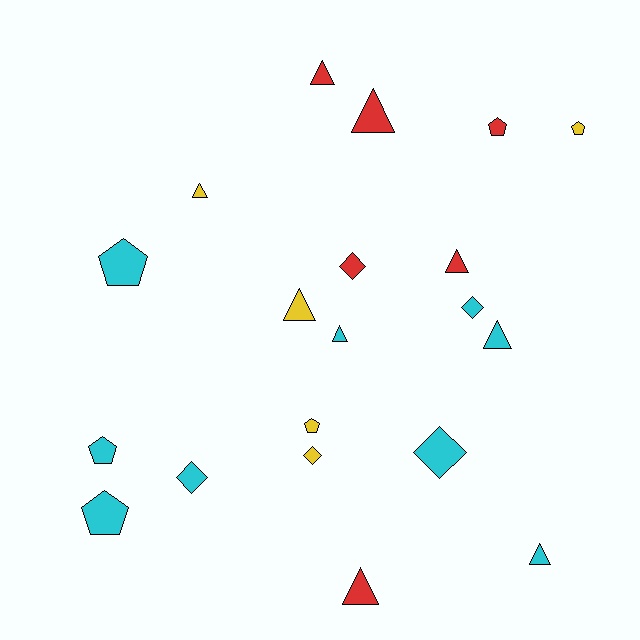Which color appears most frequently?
Cyan, with 9 objects.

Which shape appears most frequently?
Triangle, with 9 objects.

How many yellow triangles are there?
There are 2 yellow triangles.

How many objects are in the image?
There are 20 objects.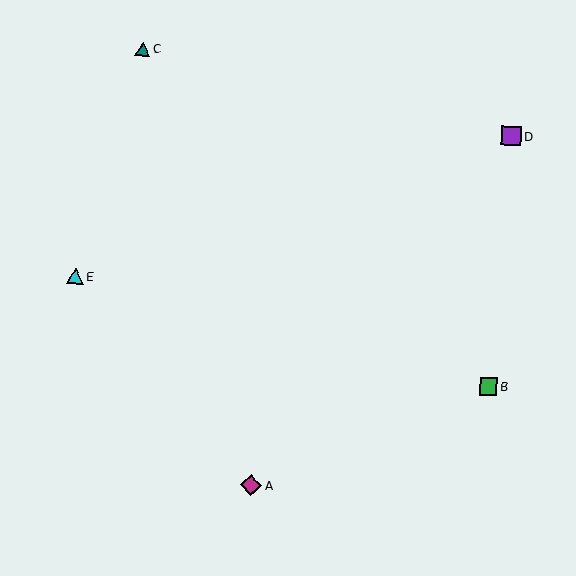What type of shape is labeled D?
Shape D is a purple square.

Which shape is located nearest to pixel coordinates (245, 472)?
The magenta diamond (labeled A) at (251, 485) is nearest to that location.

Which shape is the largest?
The magenta diamond (labeled A) is the largest.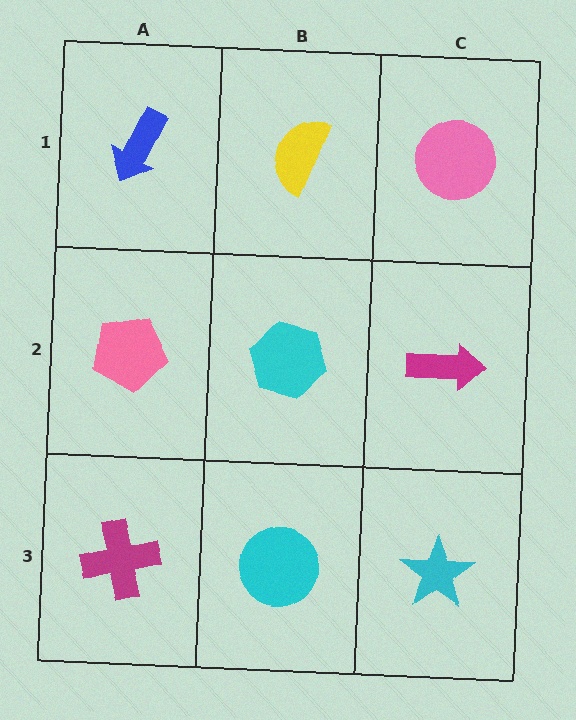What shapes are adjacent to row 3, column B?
A cyan hexagon (row 2, column B), a magenta cross (row 3, column A), a cyan star (row 3, column C).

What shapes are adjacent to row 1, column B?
A cyan hexagon (row 2, column B), a blue arrow (row 1, column A), a pink circle (row 1, column C).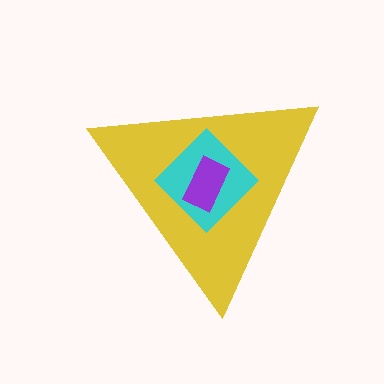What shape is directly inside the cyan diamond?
The purple rectangle.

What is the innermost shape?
The purple rectangle.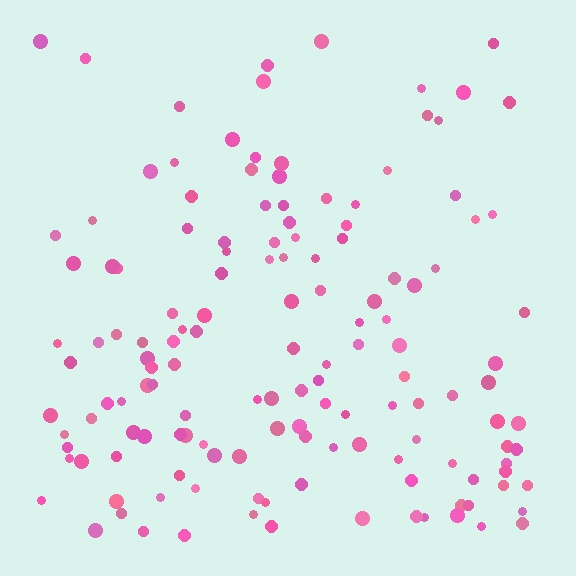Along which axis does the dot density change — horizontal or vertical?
Vertical.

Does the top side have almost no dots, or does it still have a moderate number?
Still a moderate number, just noticeably fewer than the bottom.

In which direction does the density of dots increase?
From top to bottom, with the bottom side densest.